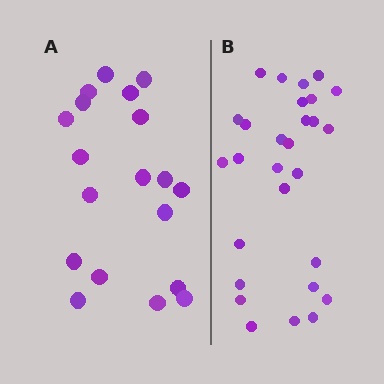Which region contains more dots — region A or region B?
Region B (the right region) has more dots.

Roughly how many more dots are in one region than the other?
Region B has roughly 8 or so more dots than region A.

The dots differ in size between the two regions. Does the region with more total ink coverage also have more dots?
No. Region A has more total ink coverage because its dots are larger, but region B actually contains more individual dots. Total area can be misleading — the number of items is what matters here.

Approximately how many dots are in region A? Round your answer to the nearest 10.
About 20 dots. (The exact count is 19, which rounds to 20.)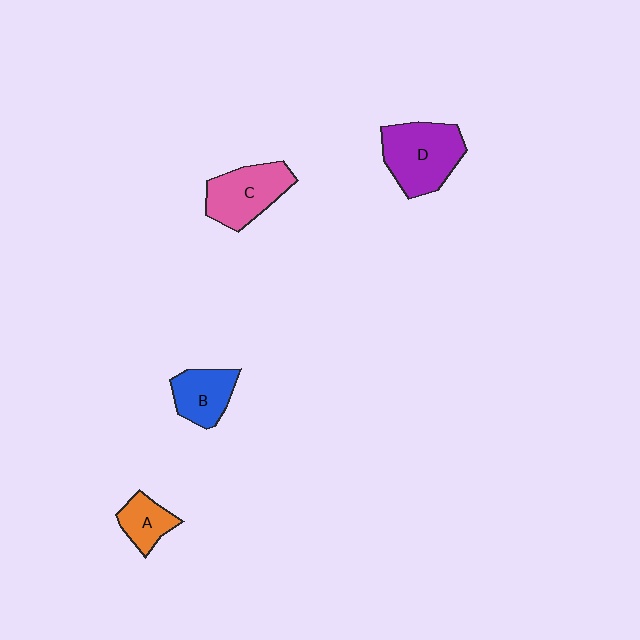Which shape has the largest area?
Shape D (purple).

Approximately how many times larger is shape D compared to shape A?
Approximately 2.2 times.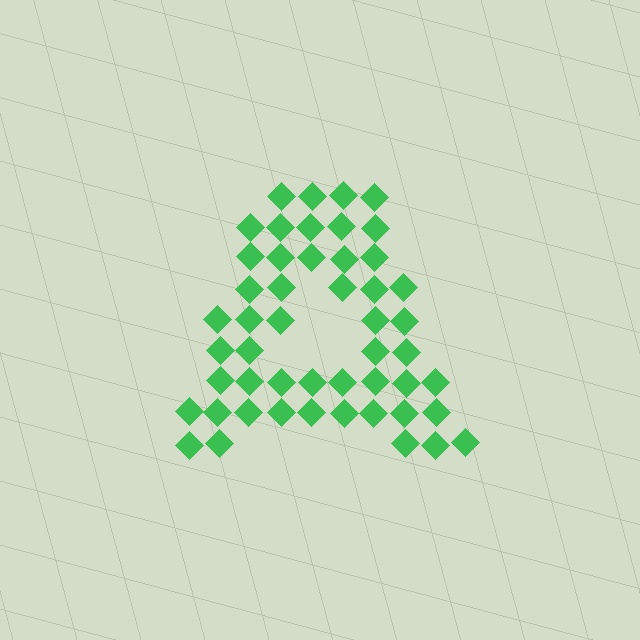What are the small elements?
The small elements are diamonds.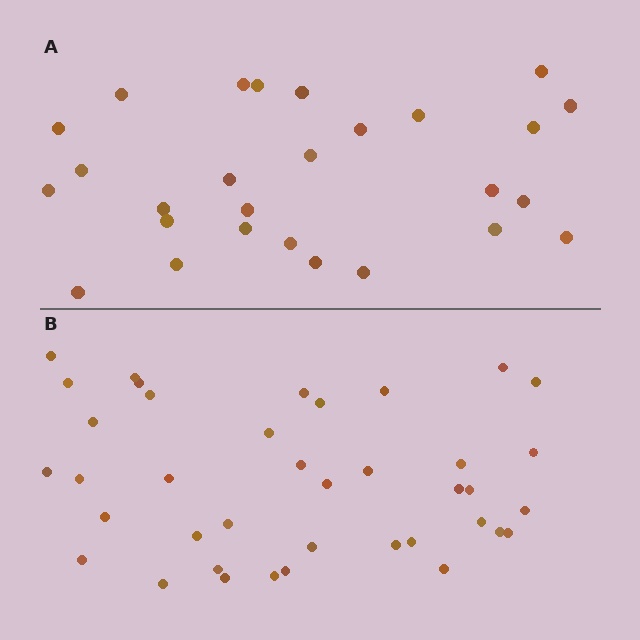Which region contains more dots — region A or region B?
Region B (the bottom region) has more dots.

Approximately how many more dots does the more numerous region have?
Region B has roughly 12 or so more dots than region A.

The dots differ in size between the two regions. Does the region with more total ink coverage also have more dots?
No. Region A has more total ink coverage because its dots are larger, but region B actually contains more individual dots. Total area can be misleading — the number of items is what matters here.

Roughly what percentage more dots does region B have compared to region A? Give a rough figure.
About 45% more.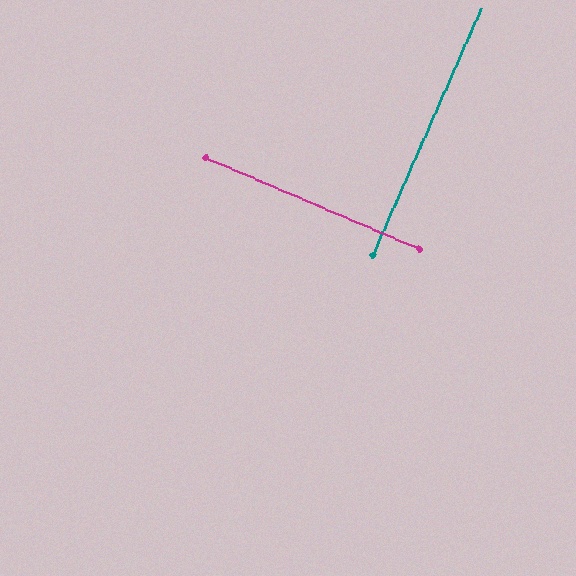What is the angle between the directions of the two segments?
Approximately 90 degrees.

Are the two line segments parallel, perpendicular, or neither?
Perpendicular — they meet at approximately 90°.